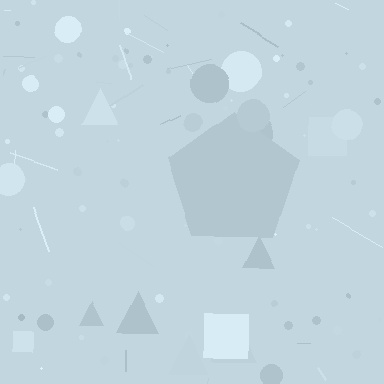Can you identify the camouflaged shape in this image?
The camouflaged shape is a pentagon.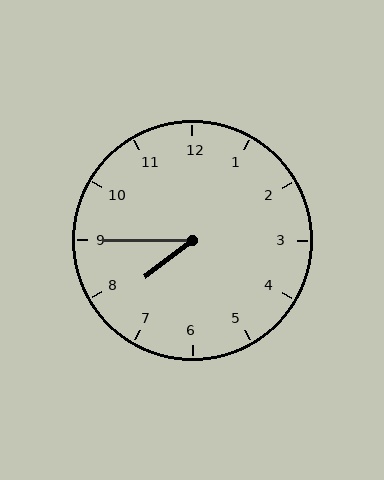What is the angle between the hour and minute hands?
Approximately 38 degrees.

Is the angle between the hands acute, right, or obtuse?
It is acute.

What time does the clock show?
7:45.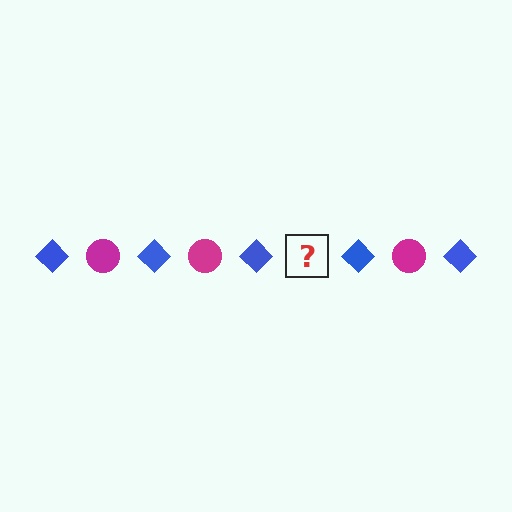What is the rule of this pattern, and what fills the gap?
The rule is that the pattern alternates between blue diamond and magenta circle. The gap should be filled with a magenta circle.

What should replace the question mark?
The question mark should be replaced with a magenta circle.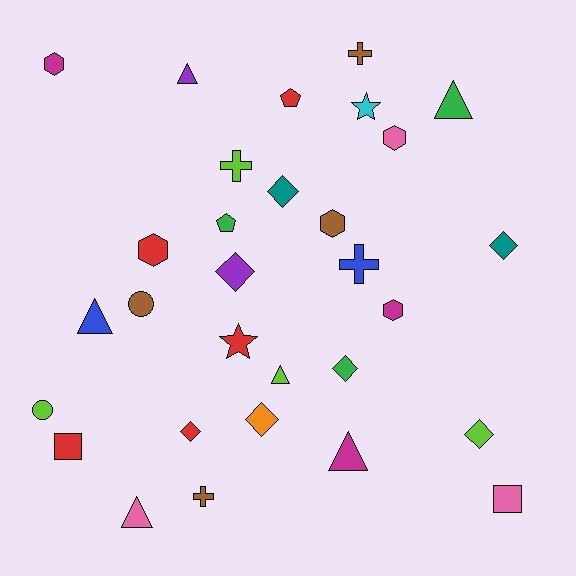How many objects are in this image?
There are 30 objects.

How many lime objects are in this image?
There are 4 lime objects.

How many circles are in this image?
There are 2 circles.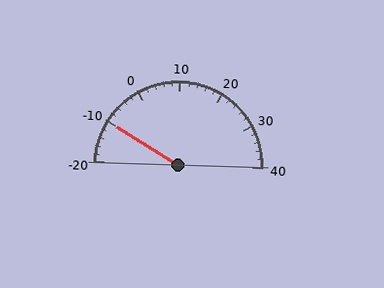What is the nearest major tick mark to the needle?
The nearest major tick mark is -10.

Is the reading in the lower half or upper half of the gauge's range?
The reading is in the lower half of the range (-20 to 40).